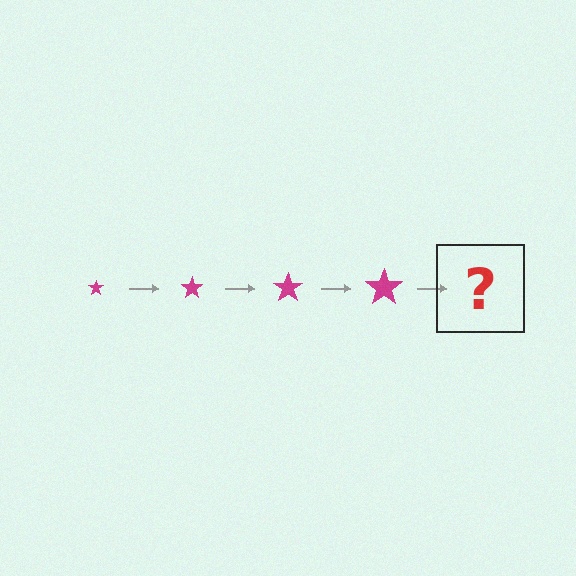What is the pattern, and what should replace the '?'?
The pattern is that the star gets progressively larger each step. The '?' should be a magenta star, larger than the previous one.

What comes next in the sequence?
The next element should be a magenta star, larger than the previous one.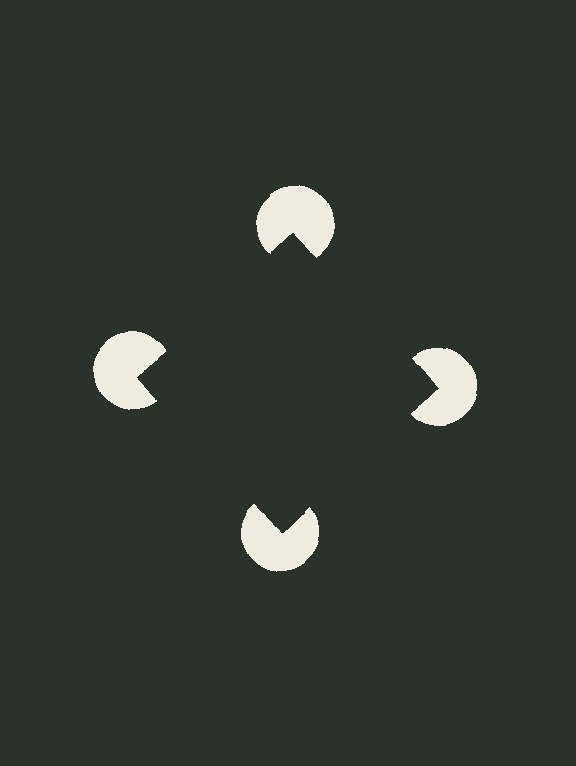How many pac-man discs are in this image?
There are 4 — one at each vertex of the illusory square.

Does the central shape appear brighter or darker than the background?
It typically appears slightly darker than the background, even though no actual brightness change is drawn.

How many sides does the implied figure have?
4 sides.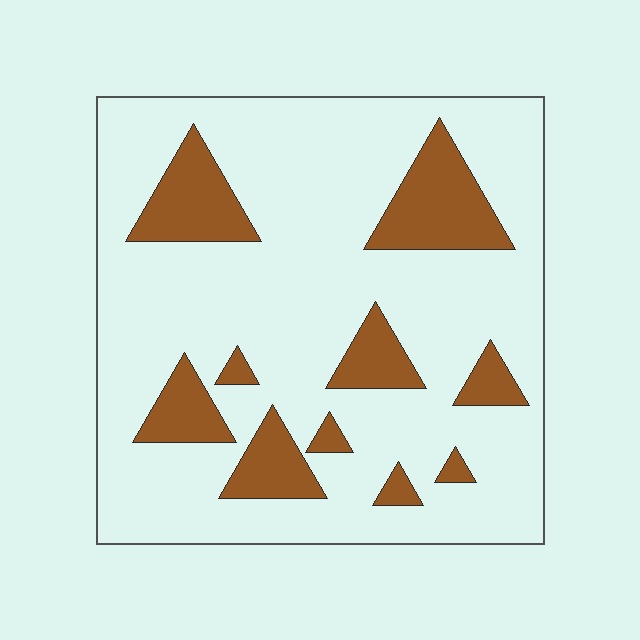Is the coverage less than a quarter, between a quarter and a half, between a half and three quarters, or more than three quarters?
Less than a quarter.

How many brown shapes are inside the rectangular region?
10.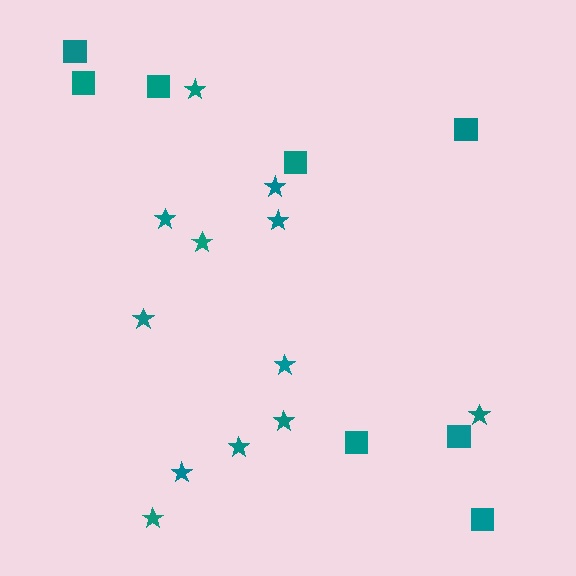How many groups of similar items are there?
There are 2 groups: one group of stars (12) and one group of squares (8).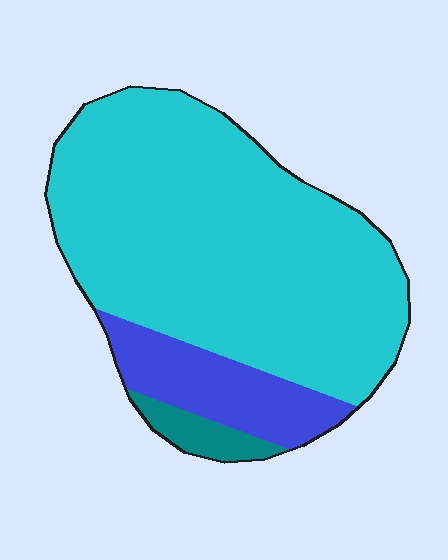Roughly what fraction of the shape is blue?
Blue covers roughly 15% of the shape.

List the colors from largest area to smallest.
From largest to smallest: cyan, blue, teal.